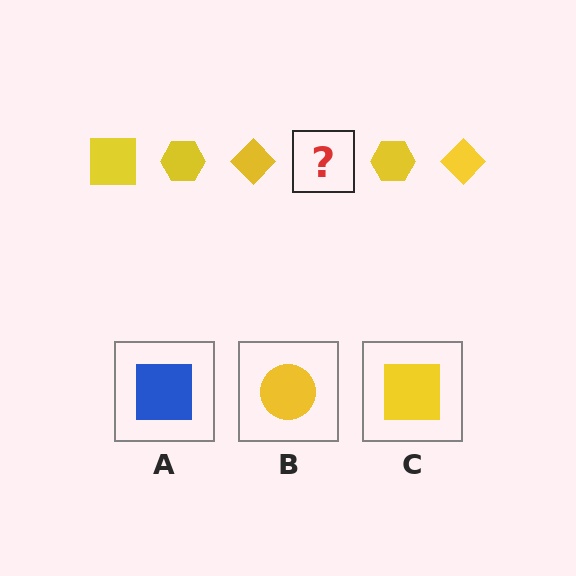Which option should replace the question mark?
Option C.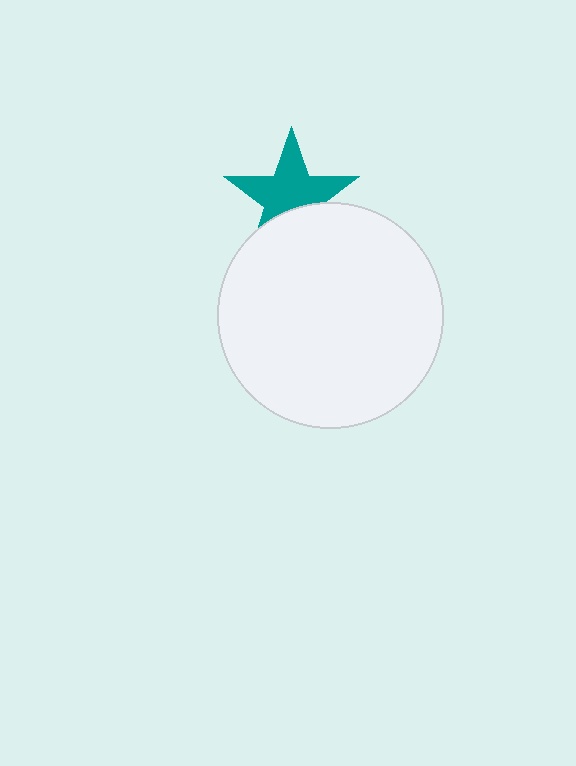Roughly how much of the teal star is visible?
Most of it is visible (roughly 68%).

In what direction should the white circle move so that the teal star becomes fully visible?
The white circle should move down. That is the shortest direction to clear the overlap and leave the teal star fully visible.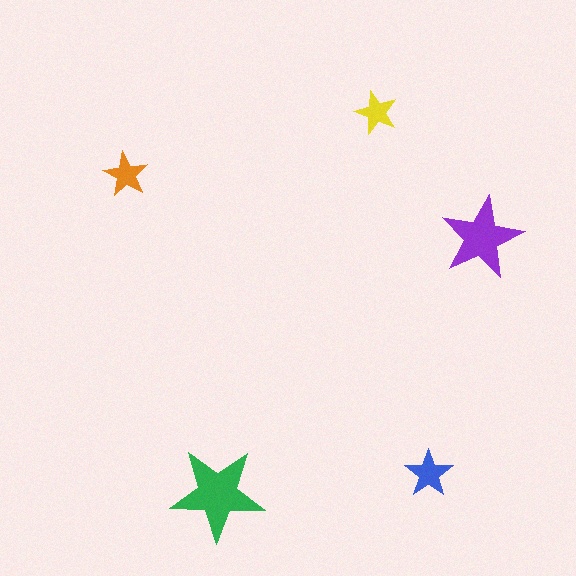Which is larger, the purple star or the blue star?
The purple one.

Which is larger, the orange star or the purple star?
The purple one.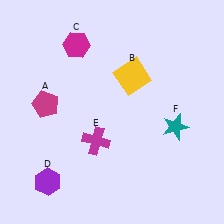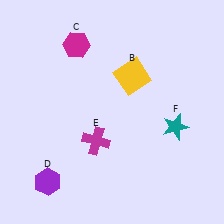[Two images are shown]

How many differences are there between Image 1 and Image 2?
There is 1 difference between the two images.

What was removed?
The magenta pentagon (A) was removed in Image 2.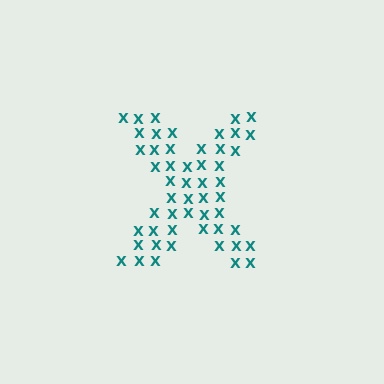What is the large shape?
The large shape is the letter X.